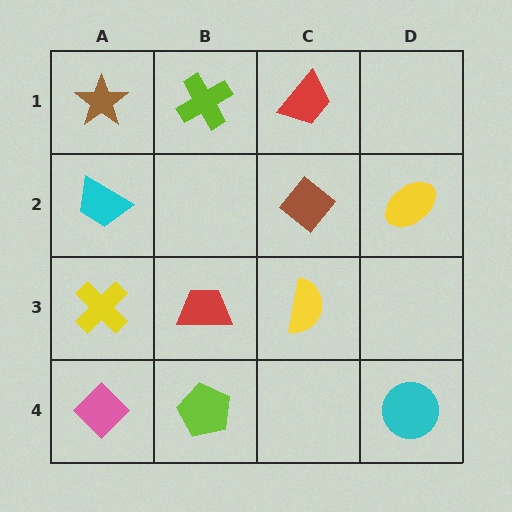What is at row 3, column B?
A red trapezoid.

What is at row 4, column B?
A lime pentagon.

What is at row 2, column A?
A cyan trapezoid.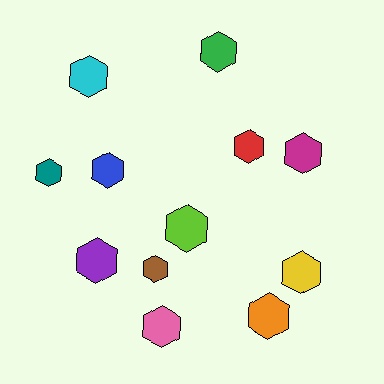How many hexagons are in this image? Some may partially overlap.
There are 12 hexagons.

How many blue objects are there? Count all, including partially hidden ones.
There is 1 blue object.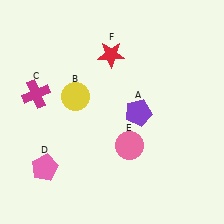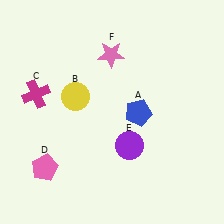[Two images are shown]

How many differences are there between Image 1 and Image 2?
There are 3 differences between the two images.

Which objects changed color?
A changed from purple to blue. E changed from pink to purple. F changed from red to pink.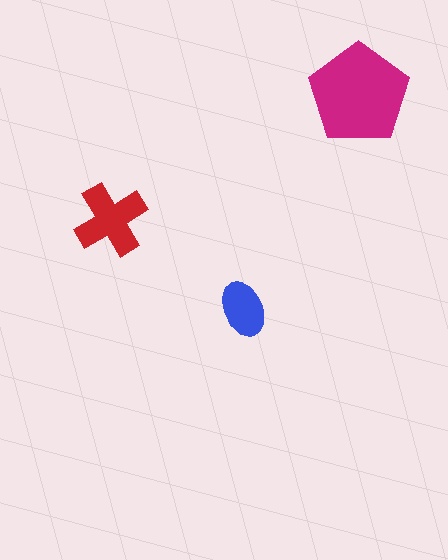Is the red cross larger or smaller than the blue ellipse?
Larger.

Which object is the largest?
The magenta pentagon.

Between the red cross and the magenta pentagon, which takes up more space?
The magenta pentagon.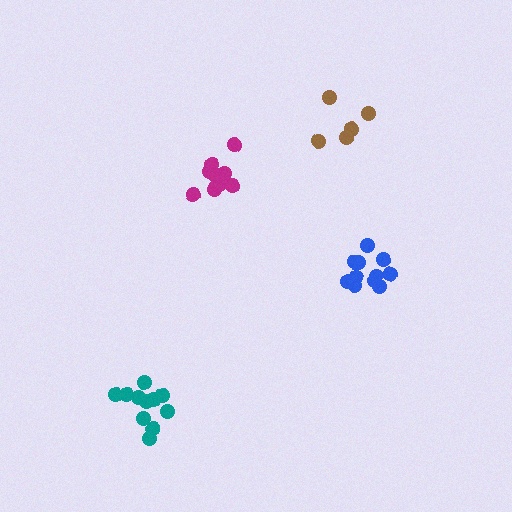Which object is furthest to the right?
The blue cluster is rightmost.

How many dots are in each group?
Group 1: 11 dots, Group 2: 11 dots, Group 3: 5 dots, Group 4: 11 dots (38 total).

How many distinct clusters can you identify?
There are 4 distinct clusters.